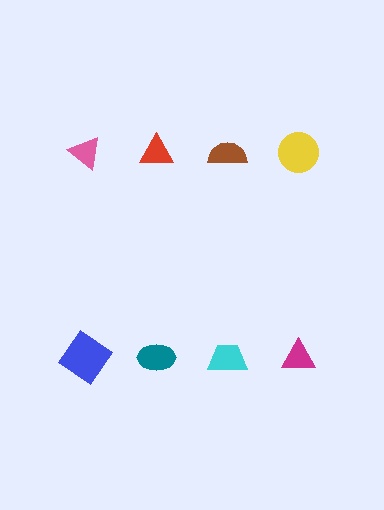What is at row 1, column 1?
A pink triangle.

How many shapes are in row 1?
4 shapes.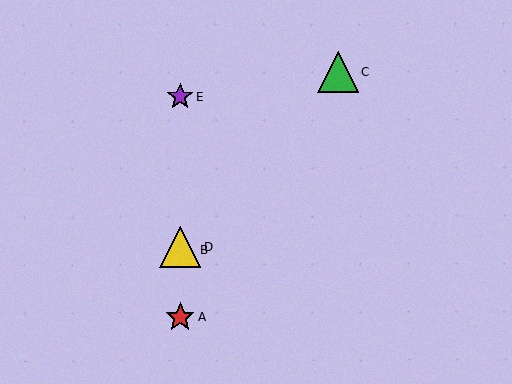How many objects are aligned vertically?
4 objects (A, B, D, E) are aligned vertically.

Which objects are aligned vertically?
Objects A, B, D, E are aligned vertically.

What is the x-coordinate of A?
Object A is at x≈181.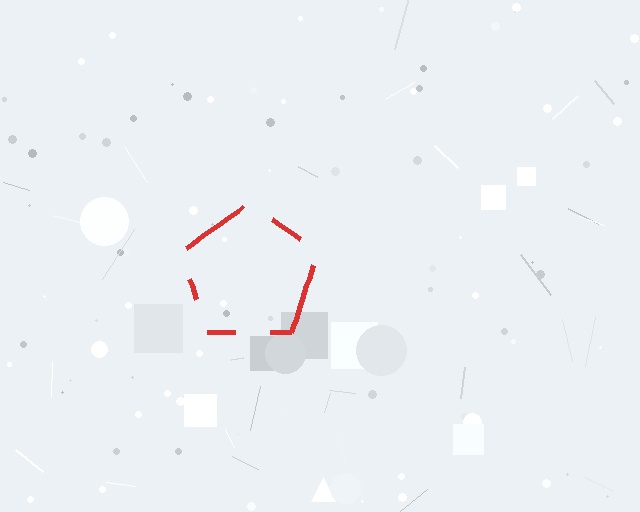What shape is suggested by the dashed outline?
The dashed outline suggests a pentagon.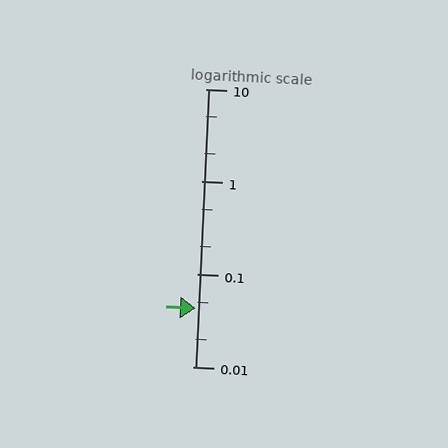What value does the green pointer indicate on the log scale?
The pointer indicates approximately 0.043.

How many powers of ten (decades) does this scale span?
The scale spans 3 decades, from 0.01 to 10.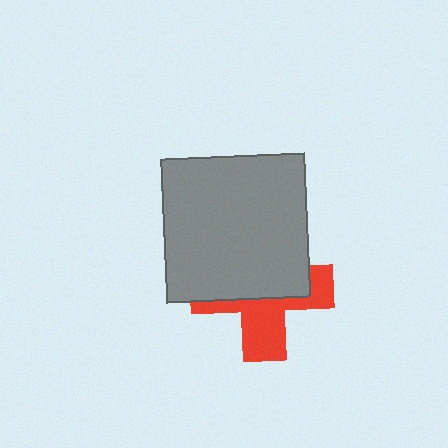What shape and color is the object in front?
The object in front is a gray square.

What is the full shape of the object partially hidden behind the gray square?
The partially hidden object is a red cross.